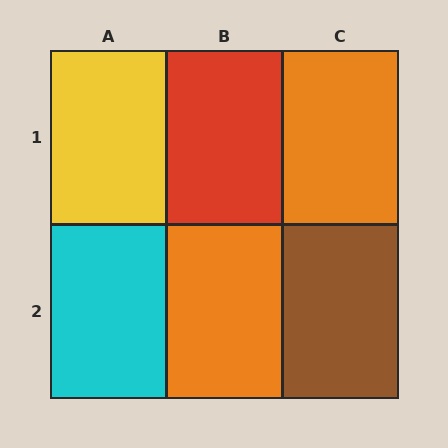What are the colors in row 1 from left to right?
Yellow, red, orange.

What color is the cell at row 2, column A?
Cyan.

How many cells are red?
1 cell is red.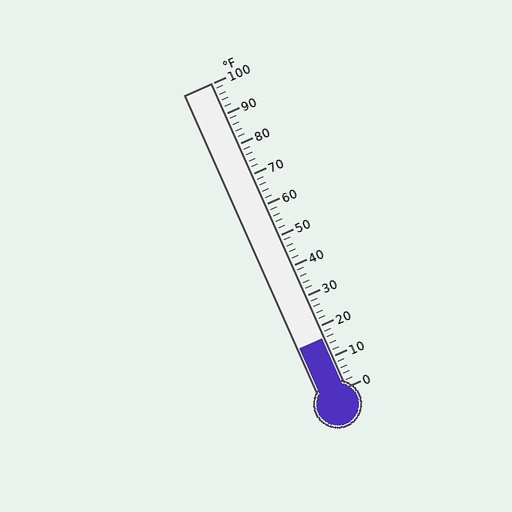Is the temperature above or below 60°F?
The temperature is below 60°F.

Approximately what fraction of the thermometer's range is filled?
The thermometer is filled to approximately 15% of its range.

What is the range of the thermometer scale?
The thermometer scale ranges from 0°F to 100°F.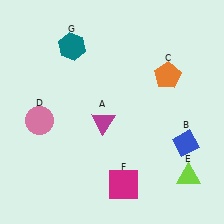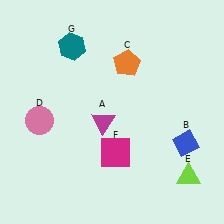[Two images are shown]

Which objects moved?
The objects that moved are: the orange pentagon (C), the magenta square (F).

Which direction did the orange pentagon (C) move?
The orange pentagon (C) moved left.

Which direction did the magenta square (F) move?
The magenta square (F) moved up.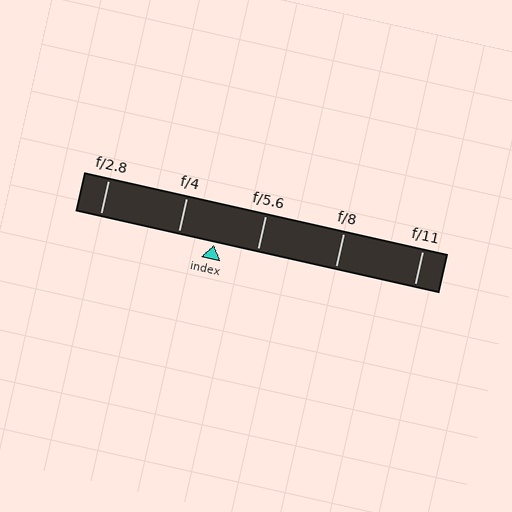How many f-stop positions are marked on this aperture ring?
There are 5 f-stop positions marked.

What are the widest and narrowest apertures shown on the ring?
The widest aperture shown is f/2.8 and the narrowest is f/11.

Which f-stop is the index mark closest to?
The index mark is closest to f/4.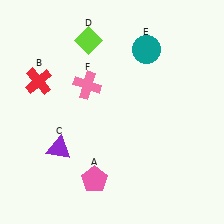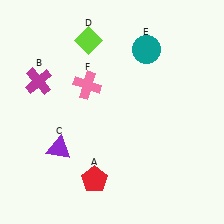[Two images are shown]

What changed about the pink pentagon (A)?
In Image 1, A is pink. In Image 2, it changed to red.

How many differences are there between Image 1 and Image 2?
There are 2 differences between the two images.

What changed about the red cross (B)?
In Image 1, B is red. In Image 2, it changed to magenta.